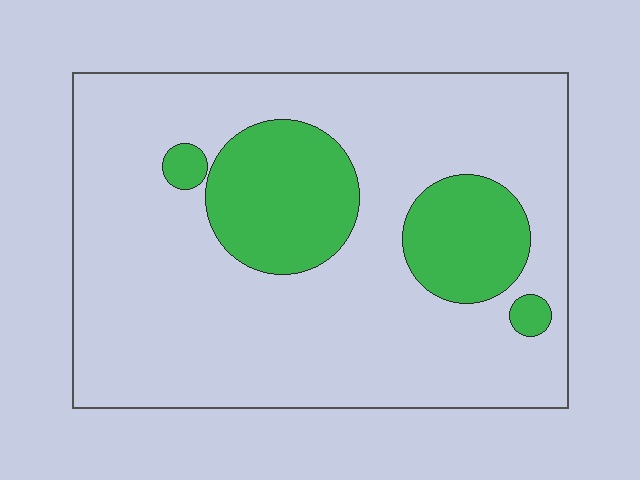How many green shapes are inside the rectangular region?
4.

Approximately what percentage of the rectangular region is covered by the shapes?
Approximately 20%.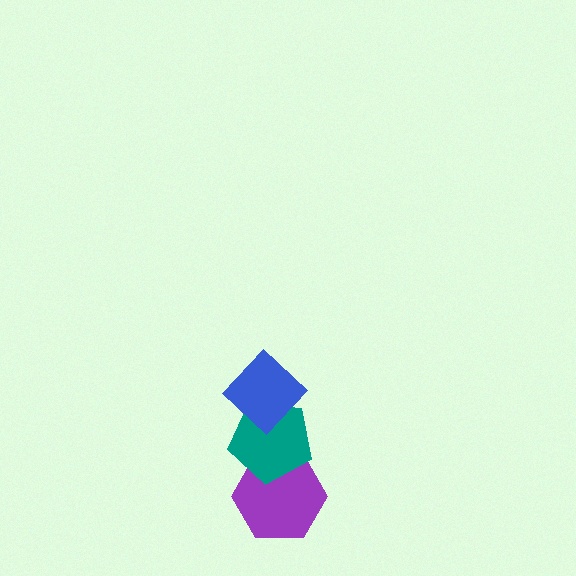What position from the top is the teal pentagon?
The teal pentagon is 2nd from the top.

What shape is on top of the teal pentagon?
The blue diamond is on top of the teal pentagon.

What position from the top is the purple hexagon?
The purple hexagon is 3rd from the top.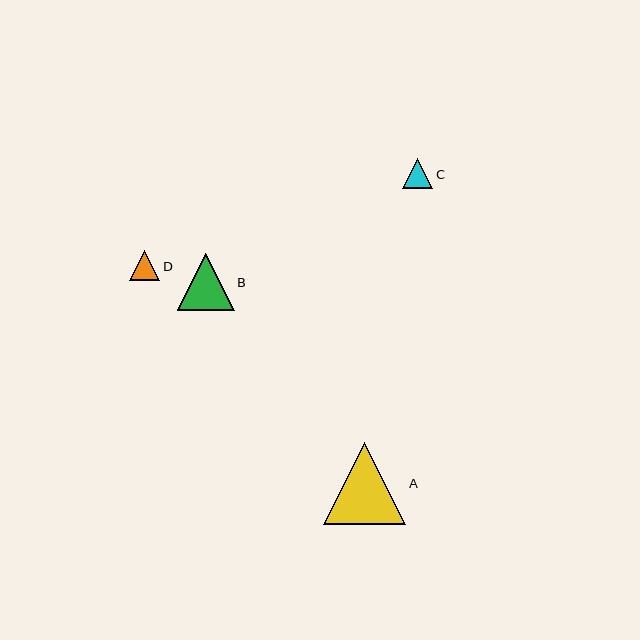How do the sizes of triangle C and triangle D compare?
Triangle C and triangle D are approximately the same size.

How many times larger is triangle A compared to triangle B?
Triangle A is approximately 1.4 times the size of triangle B.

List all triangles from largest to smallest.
From largest to smallest: A, B, C, D.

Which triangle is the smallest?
Triangle D is the smallest with a size of approximately 30 pixels.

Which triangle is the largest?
Triangle A is the largest with a size of approximately 82 pixels.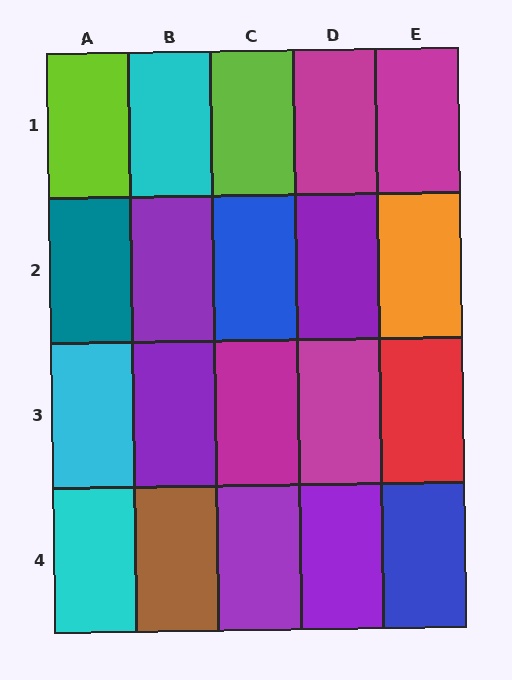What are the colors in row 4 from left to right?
Cyan, brown, purple, purple, blue.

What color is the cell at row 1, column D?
Magenta.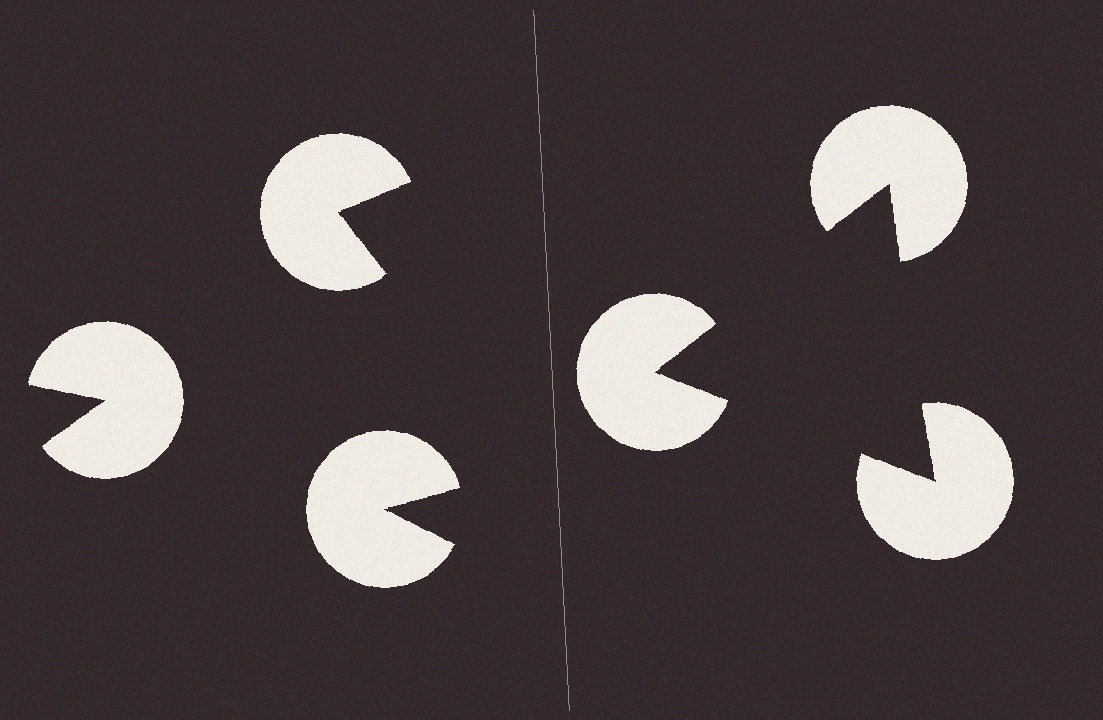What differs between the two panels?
The pac-man discs are positioned identically on both sides; only the wedge orientations differ. On the right they align to a triangle; on the left they are misaligned.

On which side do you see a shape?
An illusory triangle appears on the right side. On the left side the wedge cuts are rotated, so no coherent shape forms.